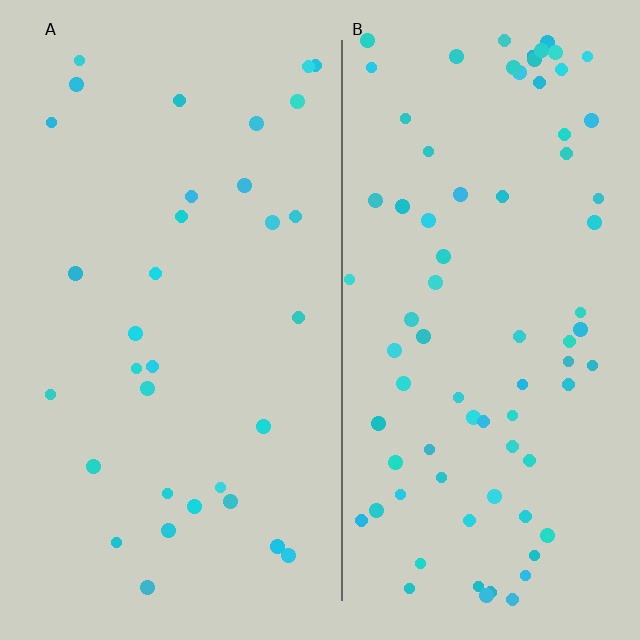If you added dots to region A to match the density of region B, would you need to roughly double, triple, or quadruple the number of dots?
Approximately double.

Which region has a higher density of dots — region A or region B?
B (the right).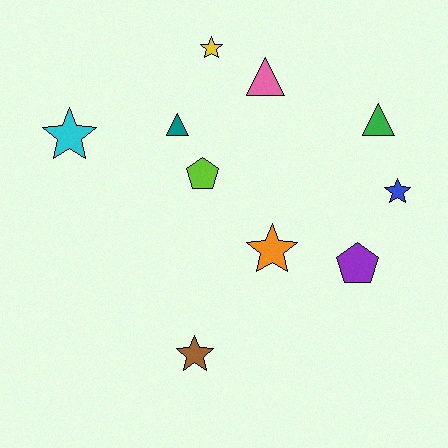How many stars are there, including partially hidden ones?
There are 5 stars.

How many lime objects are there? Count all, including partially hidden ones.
There is 1 lime object.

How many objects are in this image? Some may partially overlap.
There are 10 objects.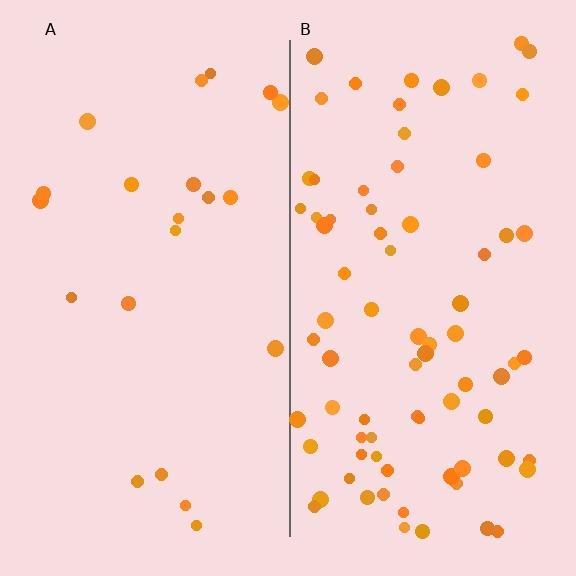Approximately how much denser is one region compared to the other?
Approximately 3.6× — region B over region A.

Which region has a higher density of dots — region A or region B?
B (the right).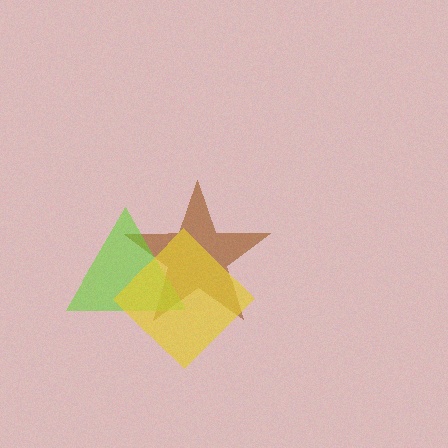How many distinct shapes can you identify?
There are 3 distinct shapes: a brown star, a lime triangle, a yellow diamond.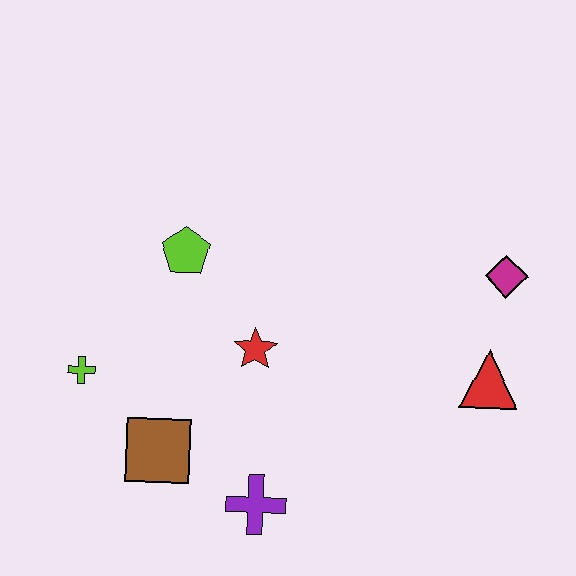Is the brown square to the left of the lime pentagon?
Yes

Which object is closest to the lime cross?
The brown square is closest to the lime cross.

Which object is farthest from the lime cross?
The magenta diamond is farthest from the lime cross.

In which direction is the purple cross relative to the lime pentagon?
The purple cross is below the lime pentagon.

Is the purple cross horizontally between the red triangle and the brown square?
Yes